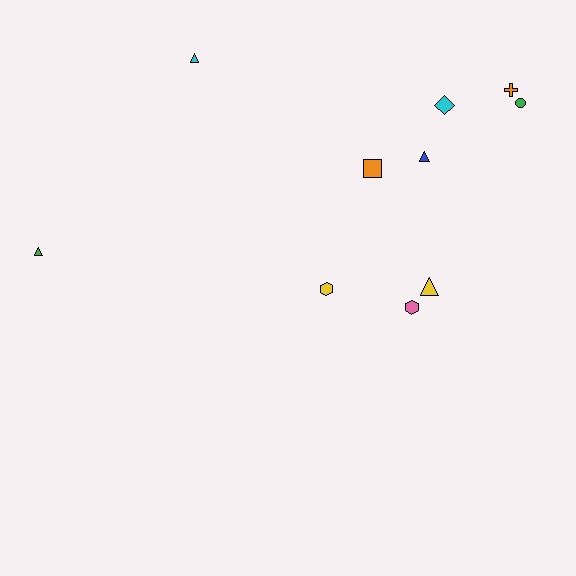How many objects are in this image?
There are 10 objects.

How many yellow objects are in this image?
There are 2 yellow objects.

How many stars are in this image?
There are no stars.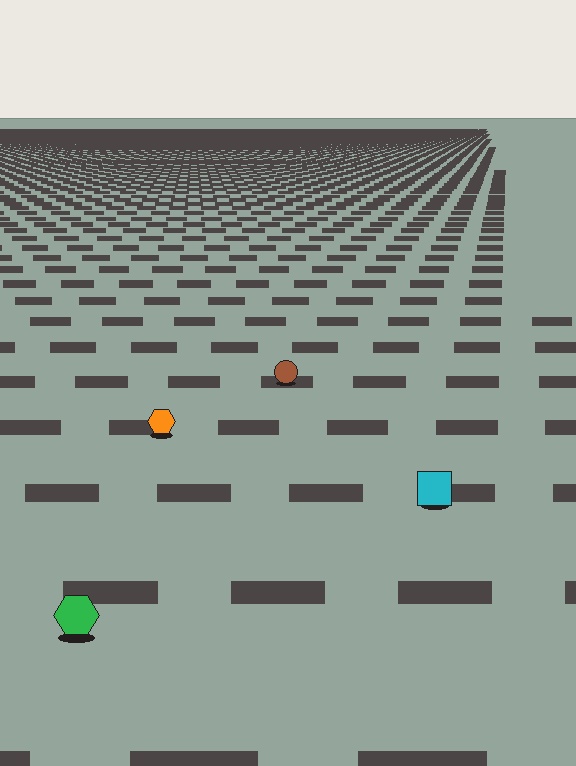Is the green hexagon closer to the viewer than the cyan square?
Yes. The green hexagon is closer — you can tell from the texture gradient: the ground texture is coarser near it.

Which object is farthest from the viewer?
The brown circle is farthest from the viewer. It appears smaller and the ground texture around it is denser.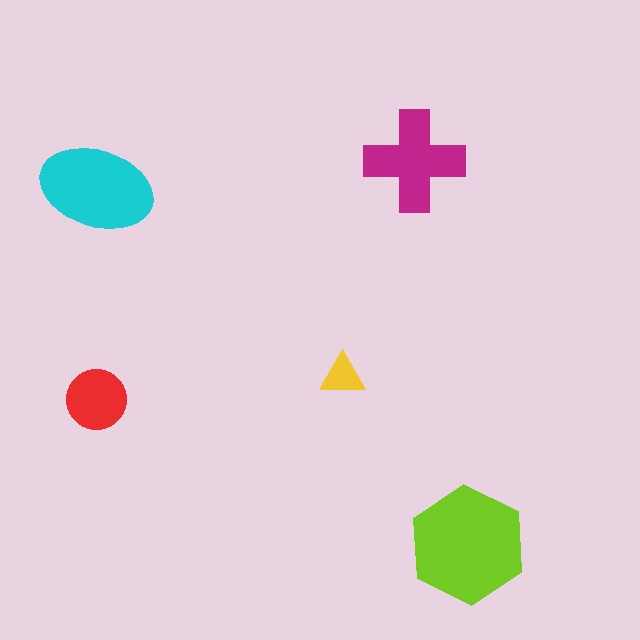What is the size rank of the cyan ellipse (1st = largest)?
2nd.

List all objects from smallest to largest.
The yellow triangle, the red circle, the magenta cross, the cyan ellipse, the lime hexagon.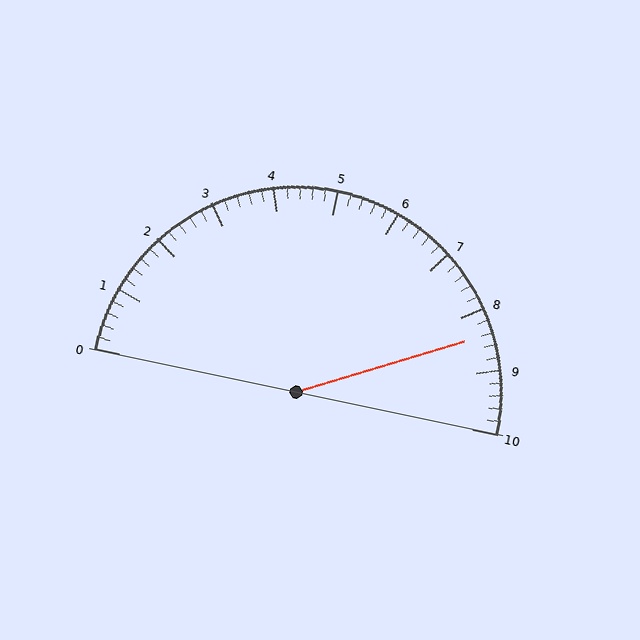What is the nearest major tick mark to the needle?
The nearest major tick mark is 8.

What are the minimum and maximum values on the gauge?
The gauge ranges from 0 to 10.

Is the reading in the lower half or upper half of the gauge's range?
The reading is in the upper half of the range (0 to 10).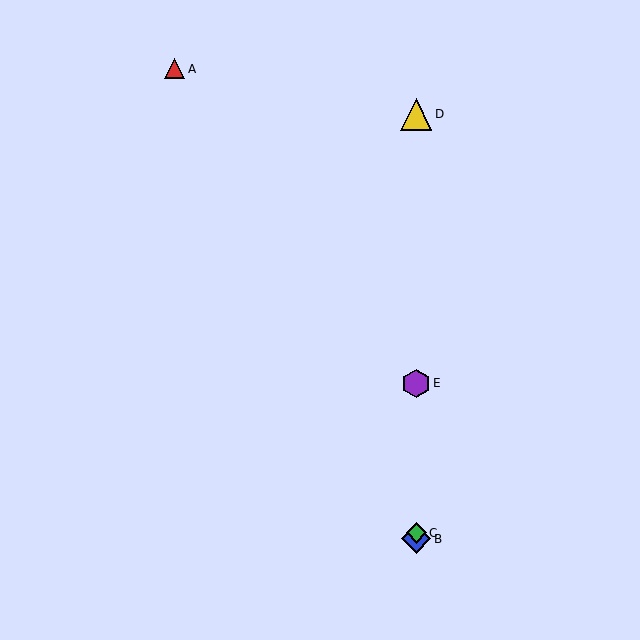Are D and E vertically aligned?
Yes, both are at x≈416.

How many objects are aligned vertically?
4 objects (B, C, D, E) are aligned vertically.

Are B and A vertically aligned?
No, B is at x≈416 and A is at x≈175.